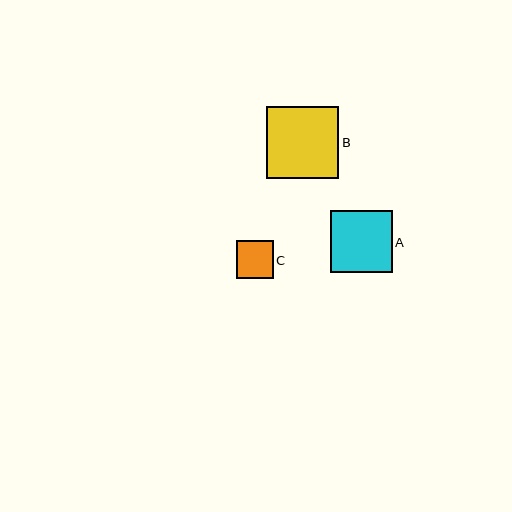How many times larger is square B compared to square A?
Square B is approximately 1.2 times the size of square A.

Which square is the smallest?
Square C is the smallest with a size of approximately 37 pixels.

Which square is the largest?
Square B is the largest with a size of approximately 72 pixels.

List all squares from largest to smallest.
From largest to smallest: B, A, C.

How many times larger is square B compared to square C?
Square B is approximately 1.9 times the size of square C.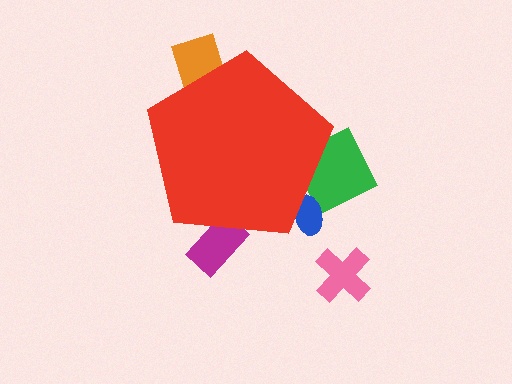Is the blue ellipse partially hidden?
Yes, the blue ellipse is partially hidden behind the red pentagon.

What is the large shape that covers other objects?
A red pentagon.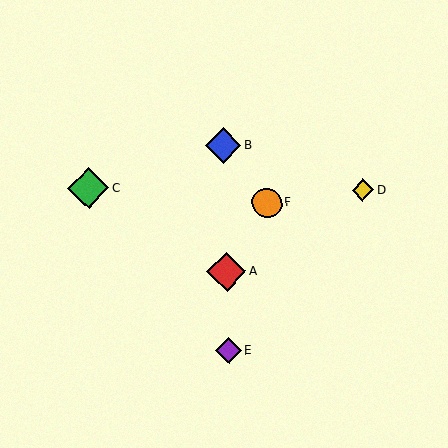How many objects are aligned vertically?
3 objects (A, B, E) are aligned vertically.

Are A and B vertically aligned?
Yes, both are at x≈226.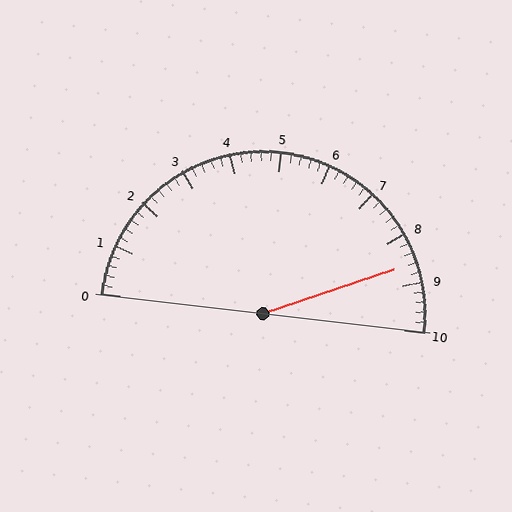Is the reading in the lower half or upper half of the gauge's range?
The reading is in the upper half of the range (0 to 10).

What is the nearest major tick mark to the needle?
The nearest major tick mark is 9.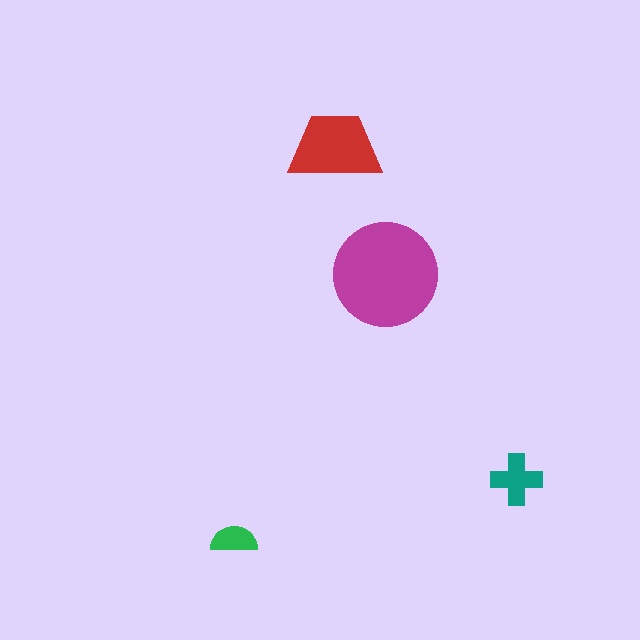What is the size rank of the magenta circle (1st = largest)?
1st.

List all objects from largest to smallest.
The magenta circle, the red trapezoid, the teal cross, the green semicircle.